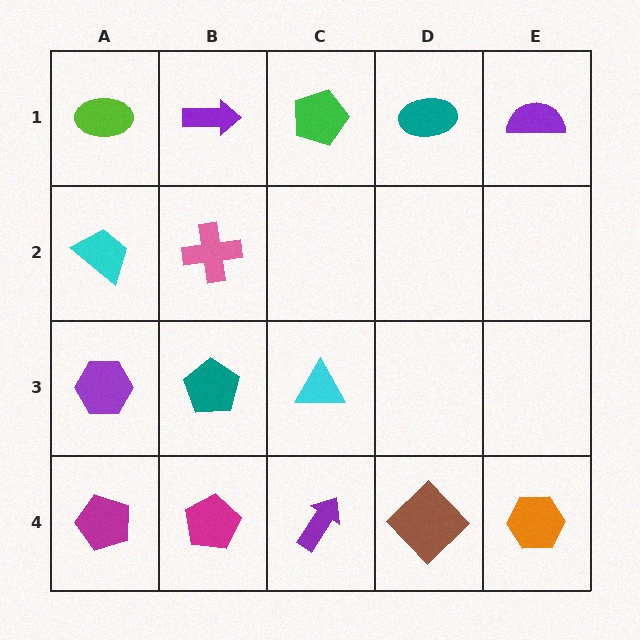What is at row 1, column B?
A purple arrow.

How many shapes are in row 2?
2 shapes.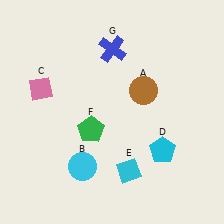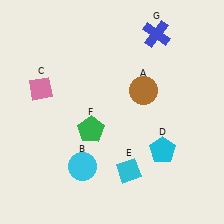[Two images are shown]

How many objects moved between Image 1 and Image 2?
1 object moved between the two images.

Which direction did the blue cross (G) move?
The blue cross (G) moved right.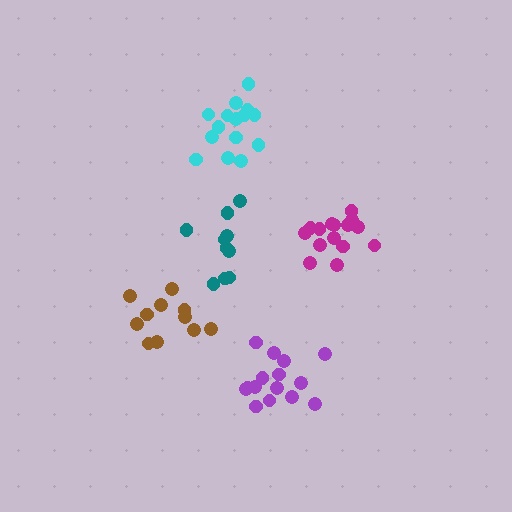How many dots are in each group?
Group 1: 15 dots, Group 2: 15 dots, Group 3: 10 dots, Group 4: 11 dots, Group 5: 15 dots (66 total).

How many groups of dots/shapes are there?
There are 5 groups.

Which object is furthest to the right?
The magenta cluster is rightmost.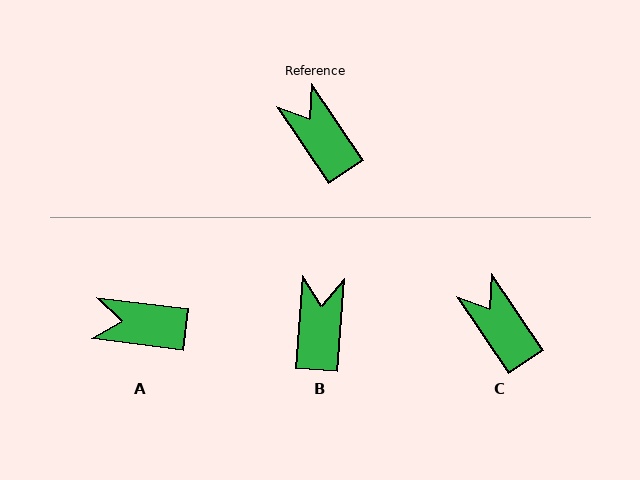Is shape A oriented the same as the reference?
No, it is off by about 49 degrees.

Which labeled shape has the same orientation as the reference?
C.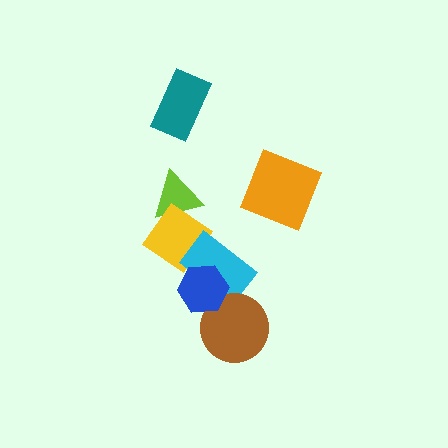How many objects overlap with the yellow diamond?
2 objects overlap with the yellow diamond.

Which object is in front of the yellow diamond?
The cyan rectangle is in front of the yellow diamond.